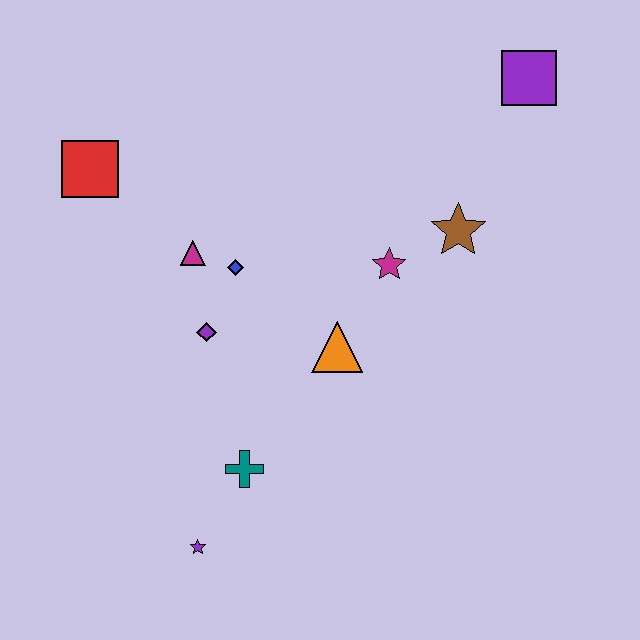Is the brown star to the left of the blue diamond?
No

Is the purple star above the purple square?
No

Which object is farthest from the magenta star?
The purple star is farthest from the magenta star.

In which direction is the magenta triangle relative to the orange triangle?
The magenta triangle is to the left of the orange triangle.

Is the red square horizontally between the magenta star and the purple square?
No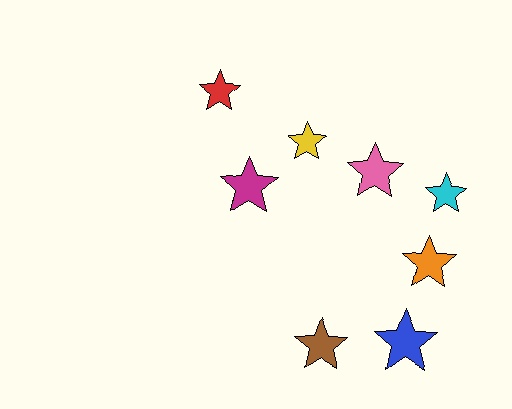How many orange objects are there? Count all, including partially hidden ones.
There is 1 orange object.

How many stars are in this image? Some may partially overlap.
There are 8 stars.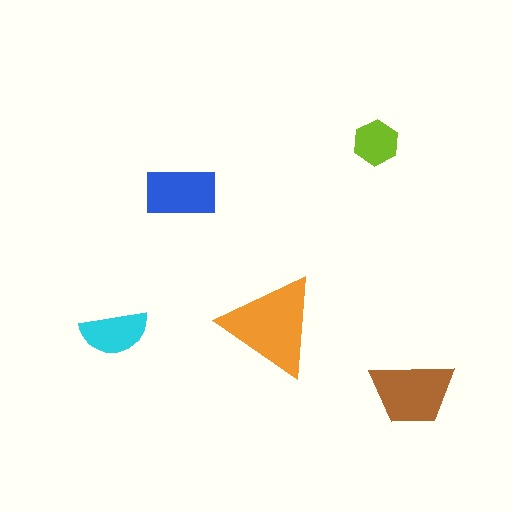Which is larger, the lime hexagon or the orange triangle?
The orange triangle.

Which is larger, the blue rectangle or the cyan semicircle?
The blue rectangle.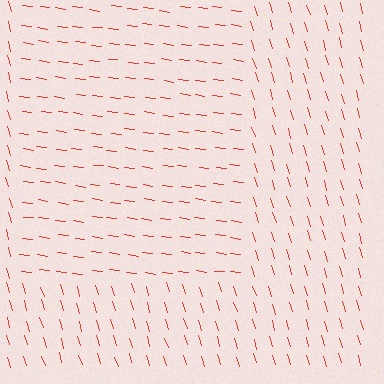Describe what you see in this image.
The image is filled with small red line segments. A rectangle region in the image has lines oriented differently from the surrounding lines, creating a visible texture boundary.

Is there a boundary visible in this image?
Yes, there is a texture boundary formed by a change in line orientation.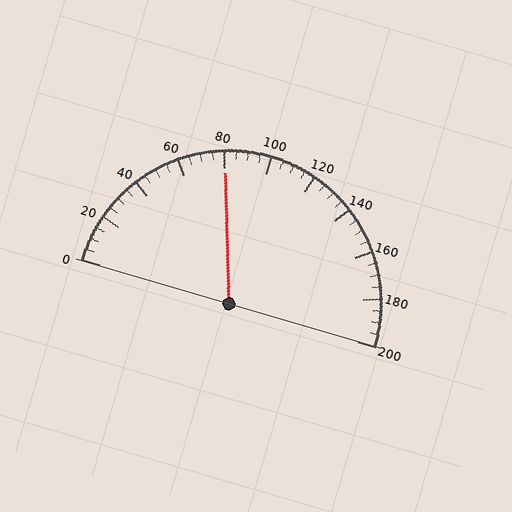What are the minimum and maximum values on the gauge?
The gauge ranges from 0 to 200.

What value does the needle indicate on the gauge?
The needle indicates approximately 80.